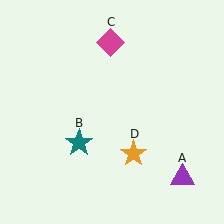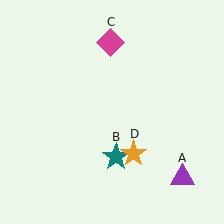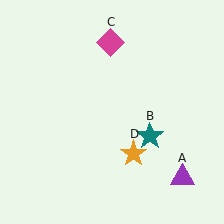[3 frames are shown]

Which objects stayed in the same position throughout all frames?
Purple triangle (object A) and magenta diamond (object C) and orange star (object D) remained stationary.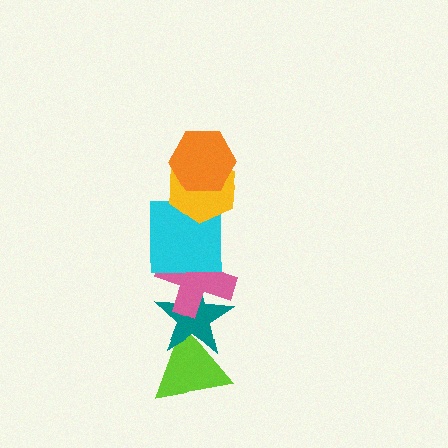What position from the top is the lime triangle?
The lime triangle is 6th from the top.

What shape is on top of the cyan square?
The yellow hexagon is on top of the cyan square.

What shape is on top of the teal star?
The pink cross is on top of the teal star.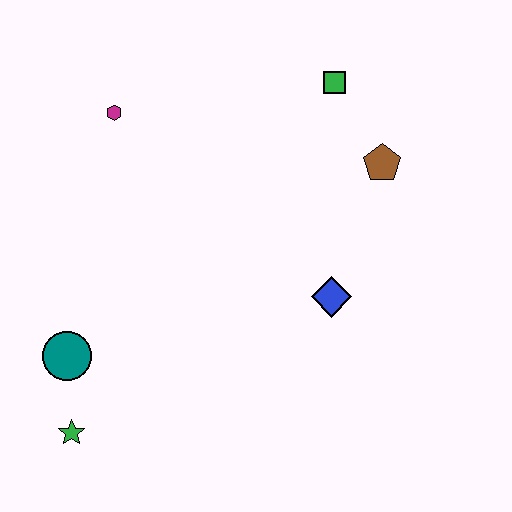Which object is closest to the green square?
The brown pentagon is closest to the green square.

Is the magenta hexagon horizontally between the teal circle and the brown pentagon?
Yes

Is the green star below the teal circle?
Yes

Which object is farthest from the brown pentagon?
The green star is farthest from the brown pentagon.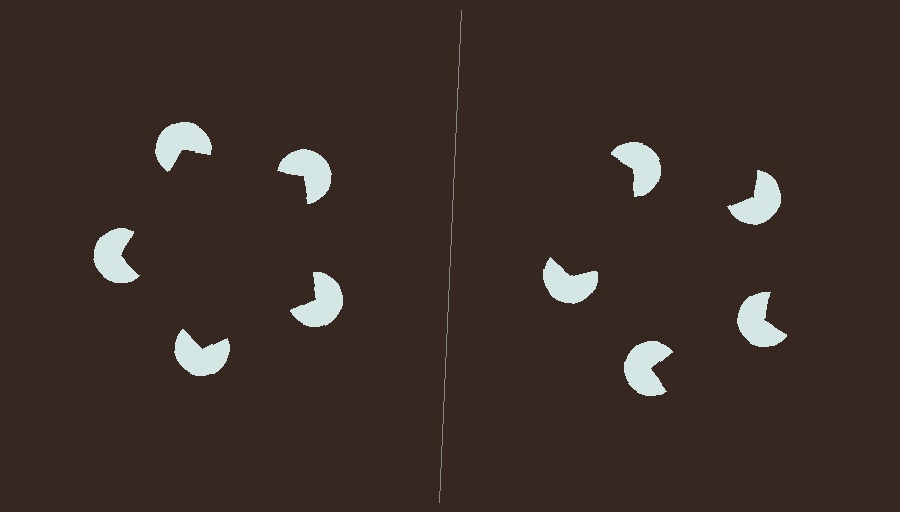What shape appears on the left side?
An illusory pentagon.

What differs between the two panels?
The pac-man discs are positioned identically on both sides; only the wedge orientations differ. On the left they align to a pentagon; on the right they are misaligned.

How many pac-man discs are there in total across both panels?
10 — 5 on each side.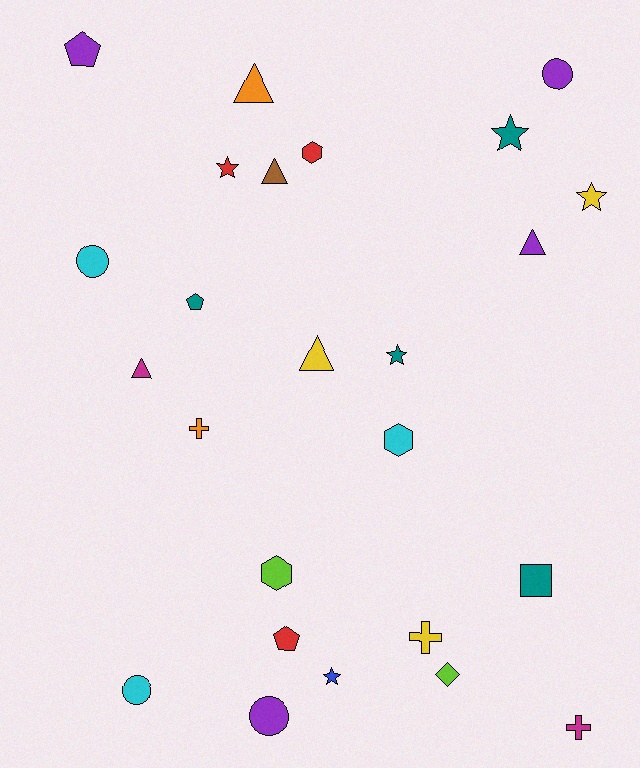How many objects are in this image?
There are 25 objects.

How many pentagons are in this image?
There are 3 pentagons.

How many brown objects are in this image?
There is 1 brown object.